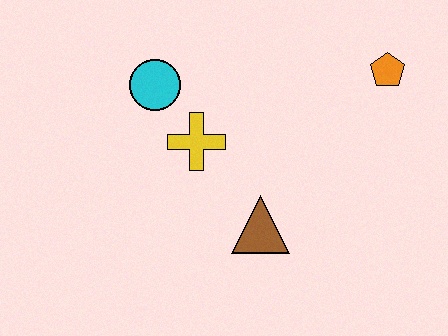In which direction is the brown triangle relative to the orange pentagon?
The brown triangle is below the orange pentagon.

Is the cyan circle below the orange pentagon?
Yes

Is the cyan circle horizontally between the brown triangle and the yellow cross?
No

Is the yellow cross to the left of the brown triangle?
Yes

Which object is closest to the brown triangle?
The yellow cross is closest to the brown triangle.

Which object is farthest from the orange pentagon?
The cyan circle is farthest from the orange pentagon.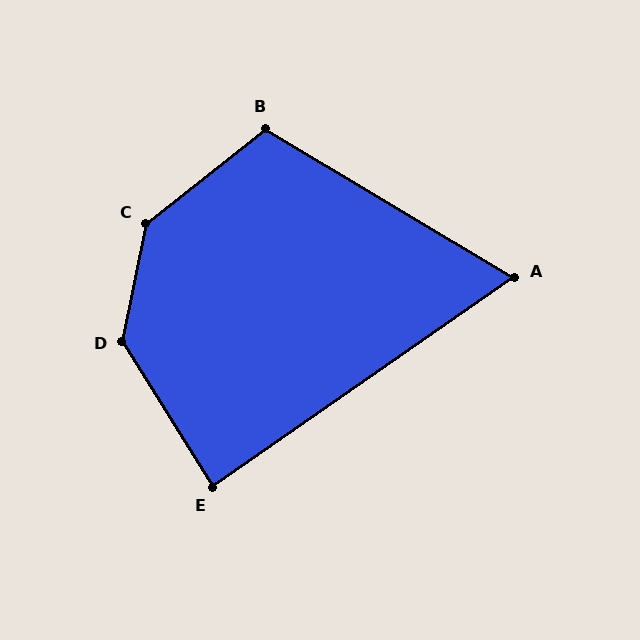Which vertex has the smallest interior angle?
A, at approximately 66 degrees.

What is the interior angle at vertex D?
Approximately 137 degrees (obtuse).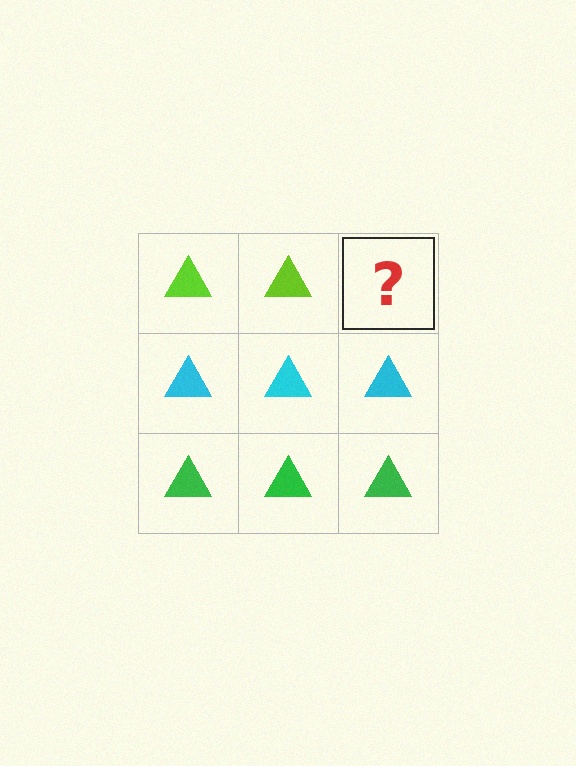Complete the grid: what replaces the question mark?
The question mark should be replaced with a lime triangle.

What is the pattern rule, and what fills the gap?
The rule is that each row has a consistent color. The gap should be filled with a lime triangle.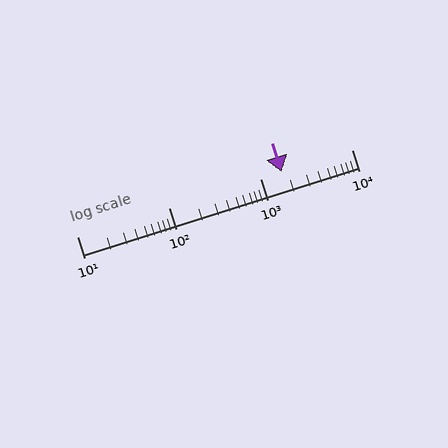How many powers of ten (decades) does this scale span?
The scale spans 3 decades, from 10 to 10000.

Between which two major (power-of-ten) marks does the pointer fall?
The pointer is between 1000 and 10000.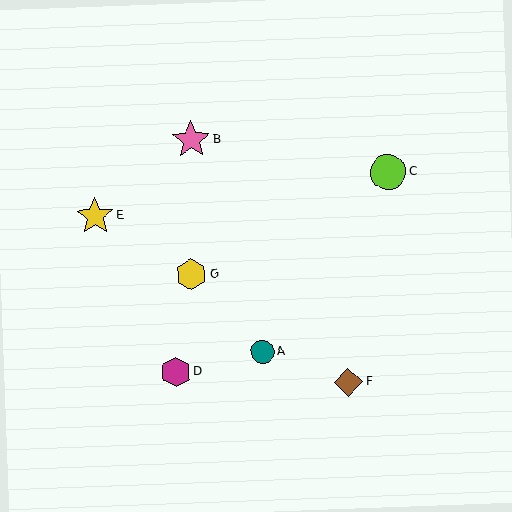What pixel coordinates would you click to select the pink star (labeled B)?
Click at (191, 140) to select the pink star B.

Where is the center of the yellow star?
The center of the yellow star is at (95, 216).